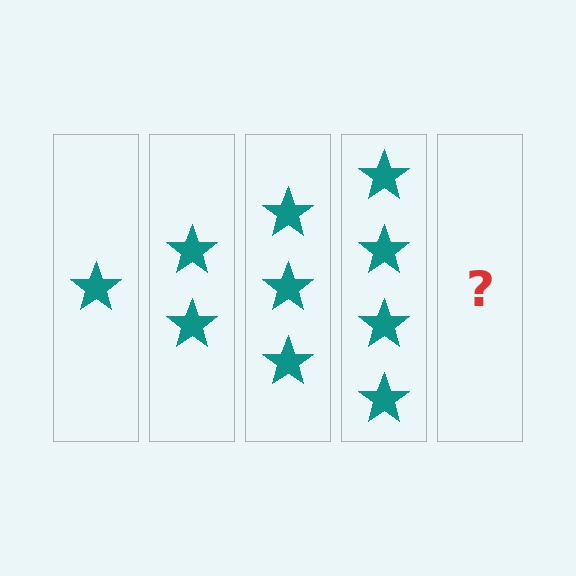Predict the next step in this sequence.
The next step is 5 stars.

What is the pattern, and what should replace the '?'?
The pattern is that each step adds one more star. The '?' should be 5 stars.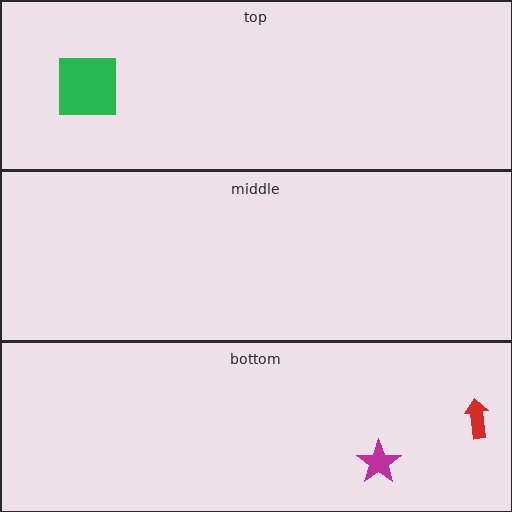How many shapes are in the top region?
1.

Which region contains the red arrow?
The bottom region.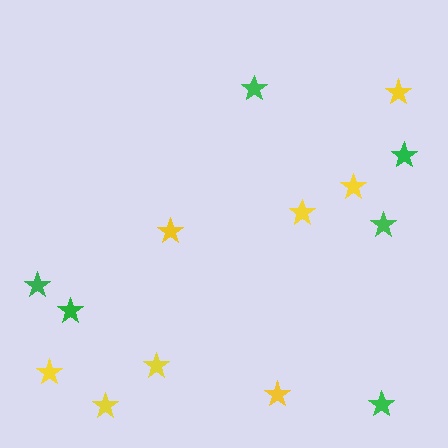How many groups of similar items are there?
There are 2 groups: one group of yellow stars (8) and one group of green stars (6).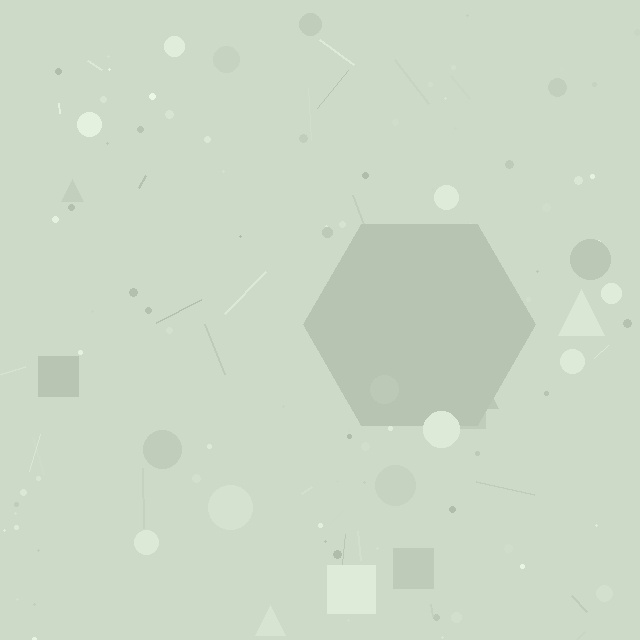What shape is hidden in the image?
A hexagon is hidden in the image.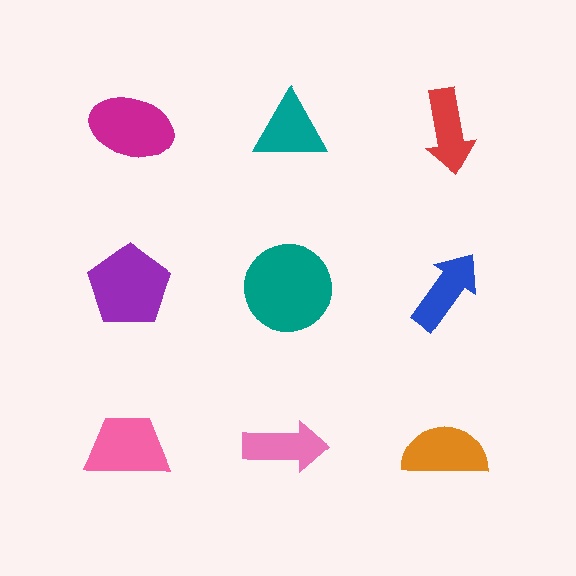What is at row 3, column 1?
A pink trapezoid.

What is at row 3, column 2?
A pink arrow.